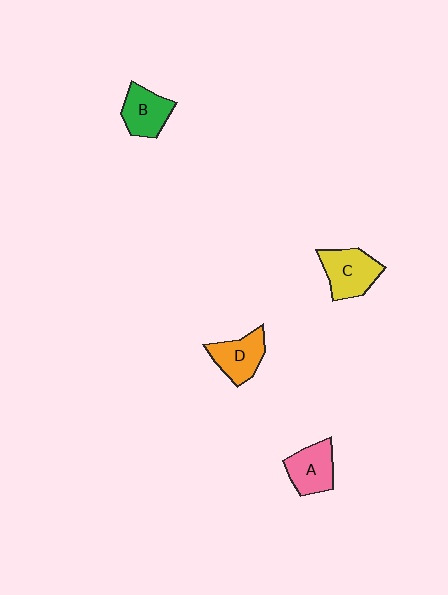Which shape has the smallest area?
Shape B (green).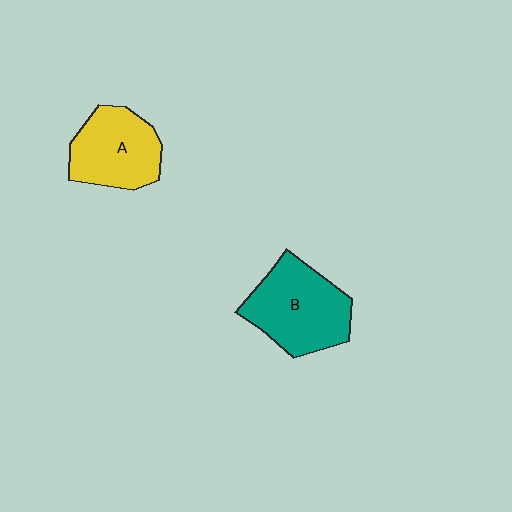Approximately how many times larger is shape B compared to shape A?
Approximately 1.2 times.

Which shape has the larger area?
Shape B (teal).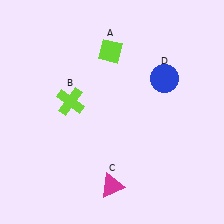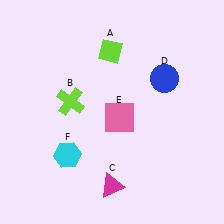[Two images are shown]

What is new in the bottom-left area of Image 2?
A cyan hexagon (F) was added in the bottom-left area of Image 2.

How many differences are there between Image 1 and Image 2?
There are 2 differences between the two images.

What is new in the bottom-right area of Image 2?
A pink square (E) was added in the bottom-right area of Image 2.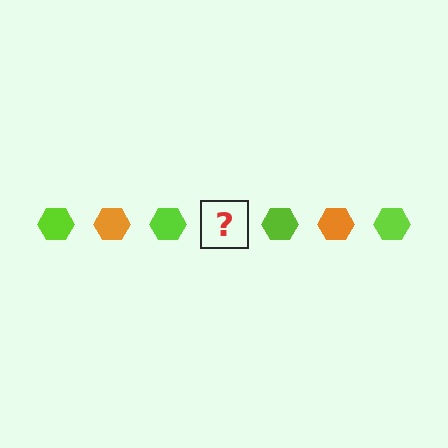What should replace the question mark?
The question mark should be replaced with an orange hexagon.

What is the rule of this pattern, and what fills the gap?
The rule is that the pattern cycles through lime, orange hexagons. The gap should be filled with an orange hexagon.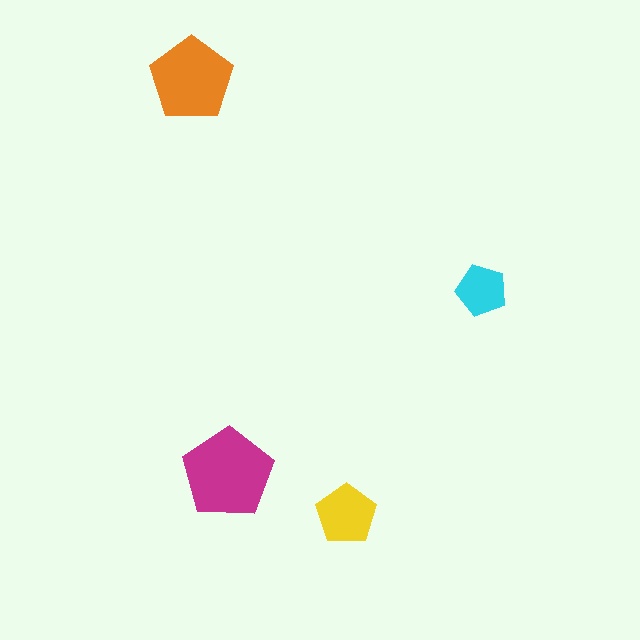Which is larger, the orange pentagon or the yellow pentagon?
The orange one.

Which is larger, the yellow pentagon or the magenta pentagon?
The magenta one.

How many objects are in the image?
There are 4 objects in the image.